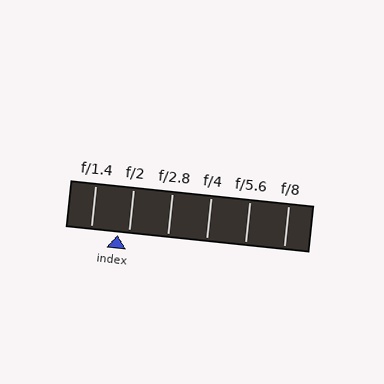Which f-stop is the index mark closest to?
The index mark is closest to f/2.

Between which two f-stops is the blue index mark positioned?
The index mark is between f/1.4 and f/2.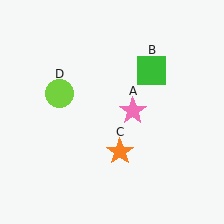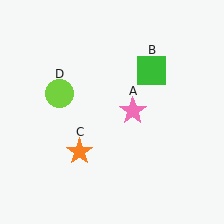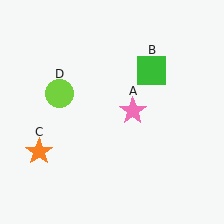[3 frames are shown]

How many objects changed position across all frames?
1 object changed position: orange star (object C).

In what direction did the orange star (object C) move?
The orange star (object C) moved left.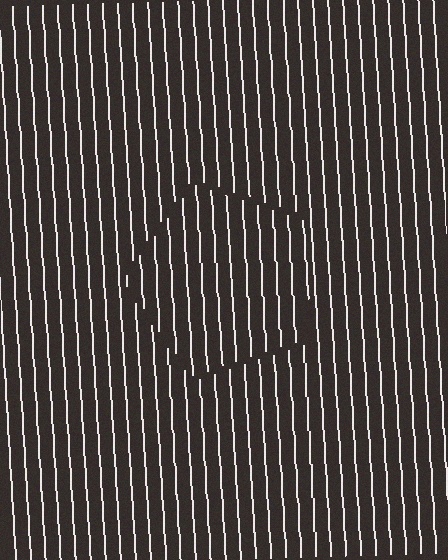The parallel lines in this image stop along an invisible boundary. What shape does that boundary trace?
An illusory pentagon. The interior of the shape contains the same grating, shifted by half a period — the contour is defined by the phase discontinuity where line-ends from the inner and outer gratings abut.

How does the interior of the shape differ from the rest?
The interior of the shape contains the same grating, shifted by half a period — the contour is defined by the phase discontinuity where line-ends from the inner and outer gratings abut.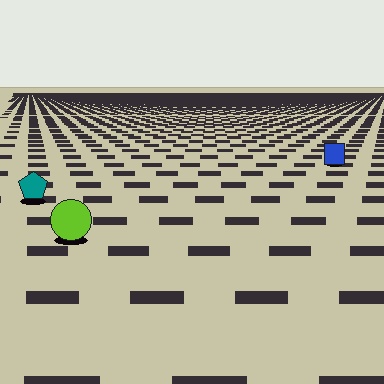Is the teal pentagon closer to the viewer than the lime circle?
No. The lime circle is closer — you can tell from the texture gradient: the ground texture is coarser near it.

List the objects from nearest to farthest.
From nearest to farthest: the lime circle, the teal pentagon, the blue square.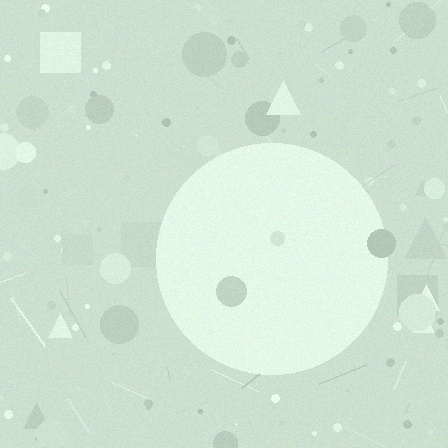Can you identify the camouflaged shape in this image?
The camouflaged shape is a circle.